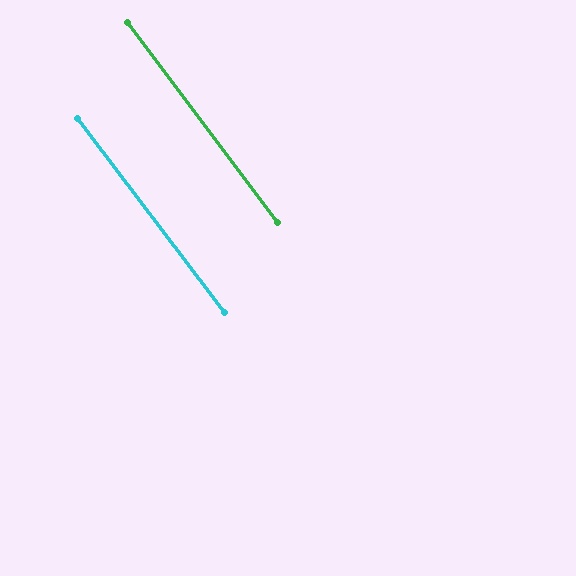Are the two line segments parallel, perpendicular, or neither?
Parallel — their directions differ by only 0.2°.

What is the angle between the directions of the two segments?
Approximately 0 degrees.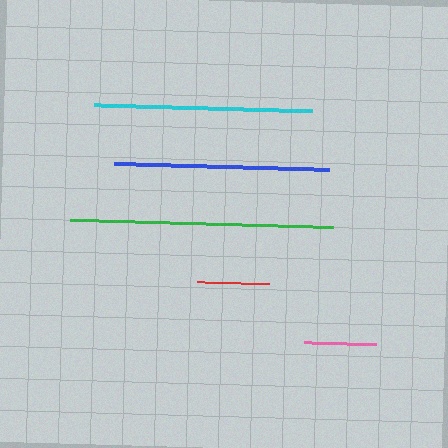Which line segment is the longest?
The green line is the longest at approximately 263 pixels.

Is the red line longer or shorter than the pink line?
The pink line is longer than the red line.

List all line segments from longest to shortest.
From longest to shortest: green, cyan, blue, pink, red.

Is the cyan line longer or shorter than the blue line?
The cyan line is longer than the blue line.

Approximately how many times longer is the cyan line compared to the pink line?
The cyan line is approximately 3.0 times the length of the pink line.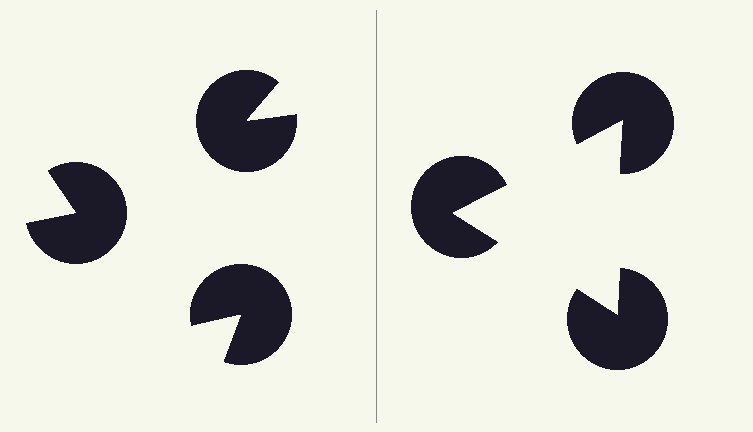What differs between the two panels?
The pac-man discs are positioned identically on both sides; only the wedge orientations differ. On the right they align to a triangle; on the left they are misaligned.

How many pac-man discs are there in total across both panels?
6 — 3 on each side.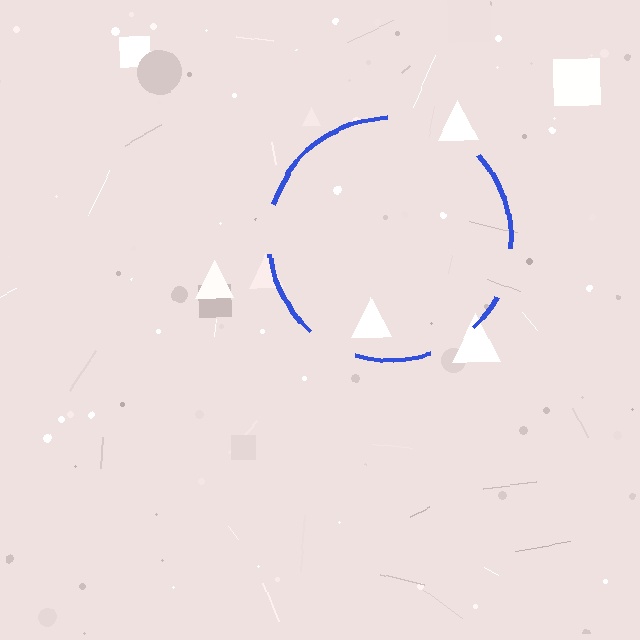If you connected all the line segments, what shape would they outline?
They would outline a circle.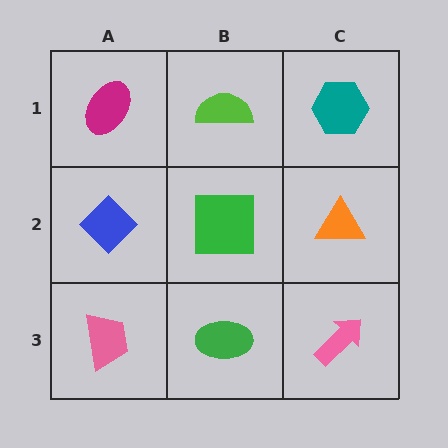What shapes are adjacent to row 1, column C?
An orange triangle (row 2, column C), a lime semicircle (row 1, column B).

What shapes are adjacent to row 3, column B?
A green square (row 2, column B), a pink trapezoid (row 3, column A), a pink arrow (row 3, column C).